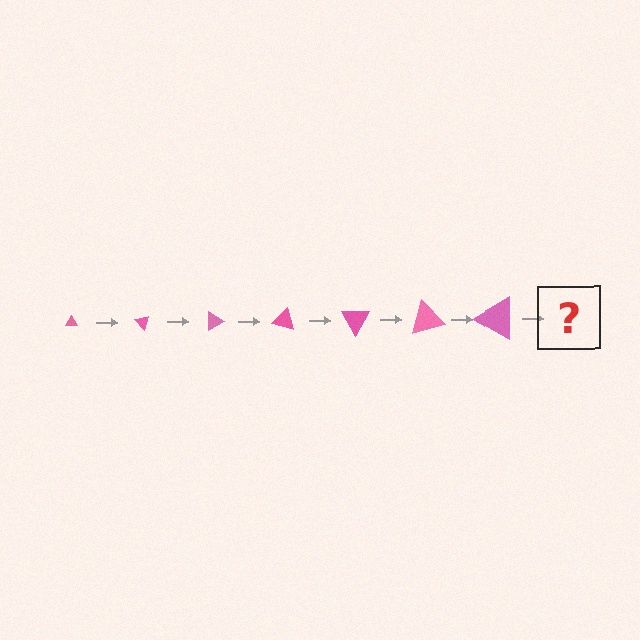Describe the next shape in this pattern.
It should be a triangle, larger than the previous one and rotated 315 degrees from the start.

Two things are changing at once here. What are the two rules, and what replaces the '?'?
The two rules are that the triangle grows larger each step and it rotates 45 degrees each step. The '?' should be a triangle, larger than the previous one and rotated 315 degrees from the start.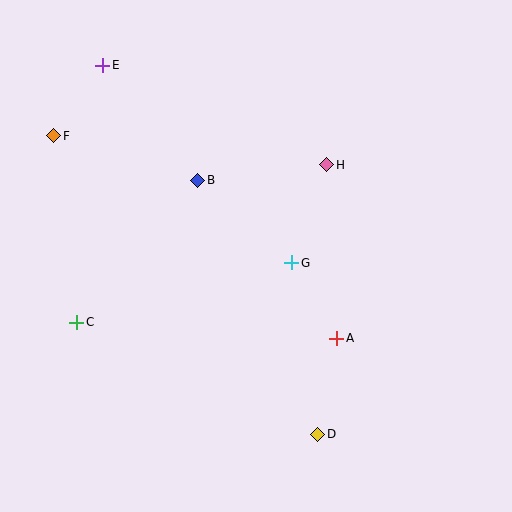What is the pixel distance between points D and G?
The distance between D and G is 173 pixels.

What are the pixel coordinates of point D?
Point D is at (318, 434).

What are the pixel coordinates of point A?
Point A is at (337, 338).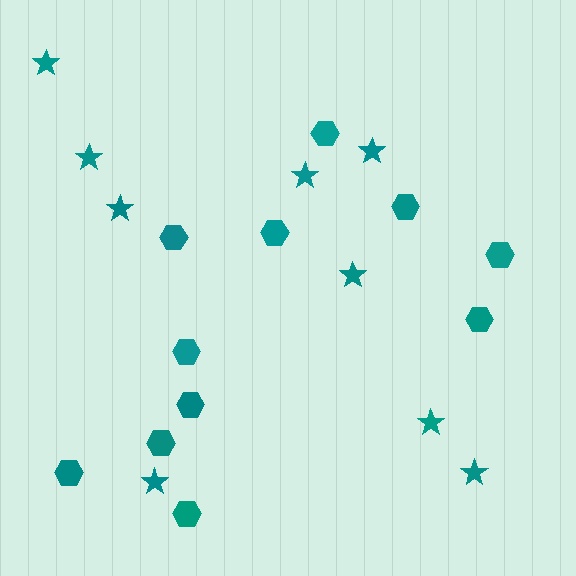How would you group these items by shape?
There are 2 groups: one group of hexagons (11) and one group of stars (9).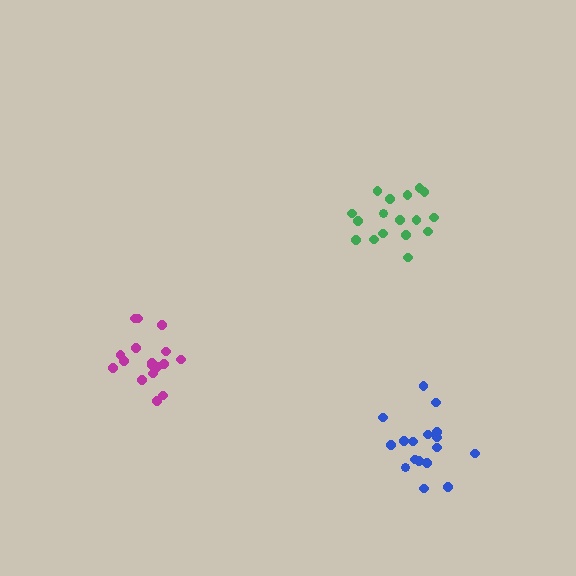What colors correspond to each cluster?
The clusters are colored: green, magenta, blue.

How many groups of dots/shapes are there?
There are 3 groups.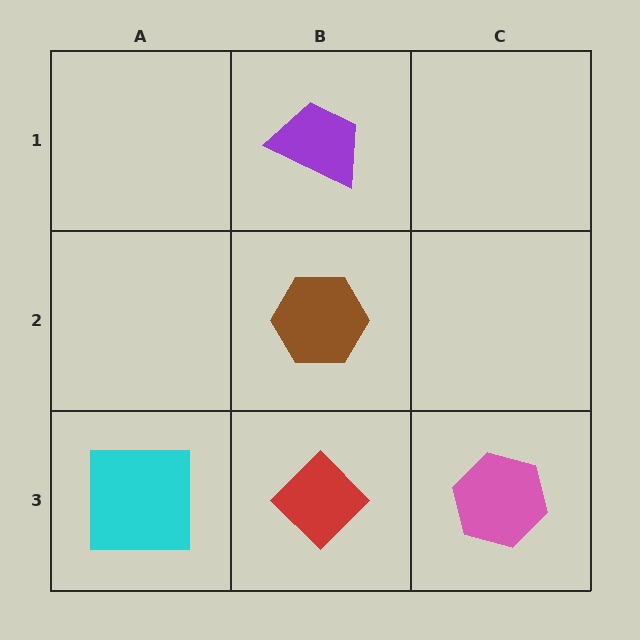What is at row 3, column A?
A cyan square.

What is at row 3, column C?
A pink hexagon.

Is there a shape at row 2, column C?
No, that cell is empty.